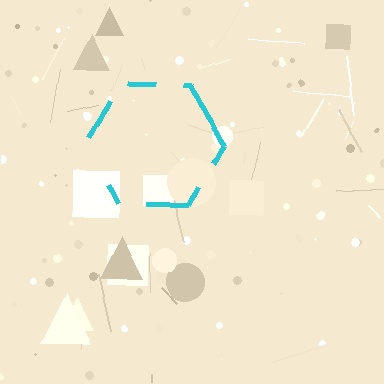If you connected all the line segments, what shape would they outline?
They would outline a hexagon.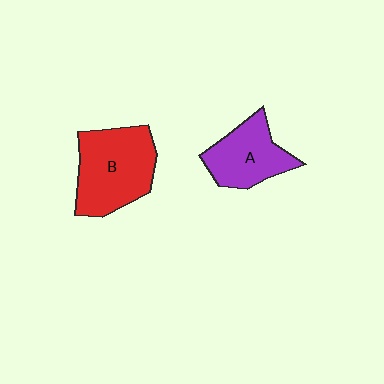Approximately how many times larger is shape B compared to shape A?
Approximately 1.4 times.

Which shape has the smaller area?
Shape A (purple).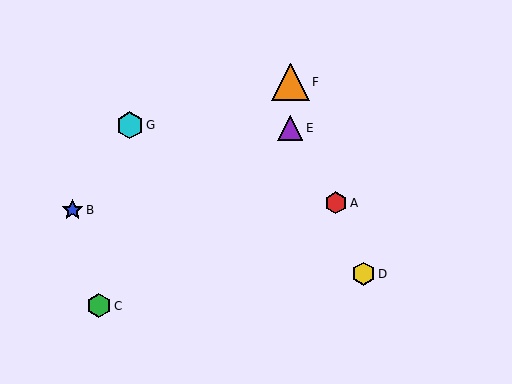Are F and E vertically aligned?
Yes, both are at x≈290.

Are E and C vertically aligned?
No, E is at x≈290 and C is at x≈99.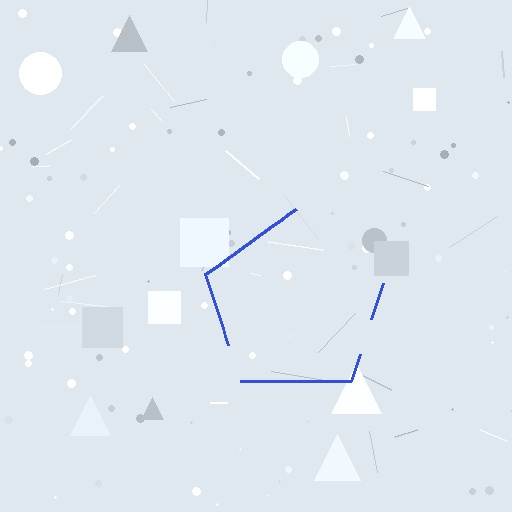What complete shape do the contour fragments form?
The contour fragments form a pentagon.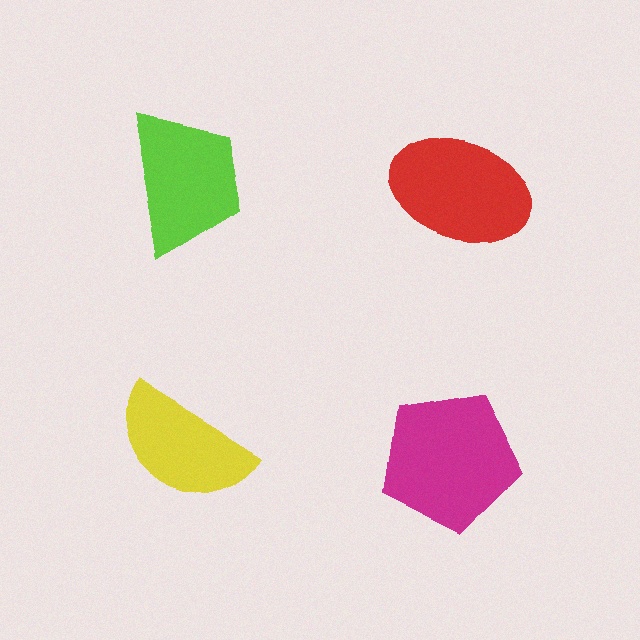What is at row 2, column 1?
A yellow semicircle.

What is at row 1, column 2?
A red ellipse.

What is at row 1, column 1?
A lime trapezoid.